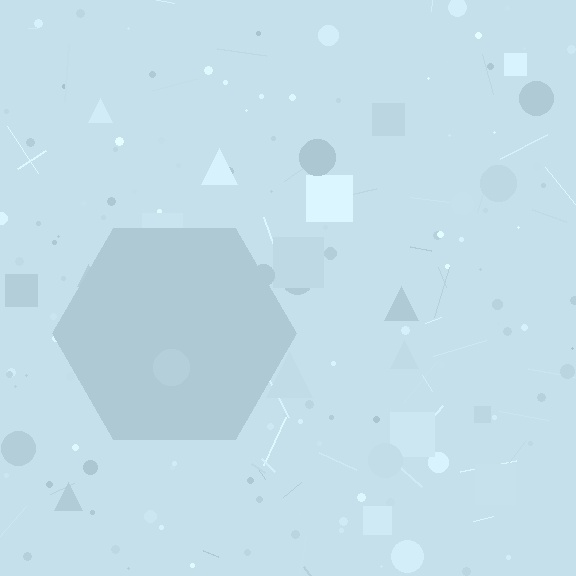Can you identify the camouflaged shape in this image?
The camouflaged shape is a hexagon.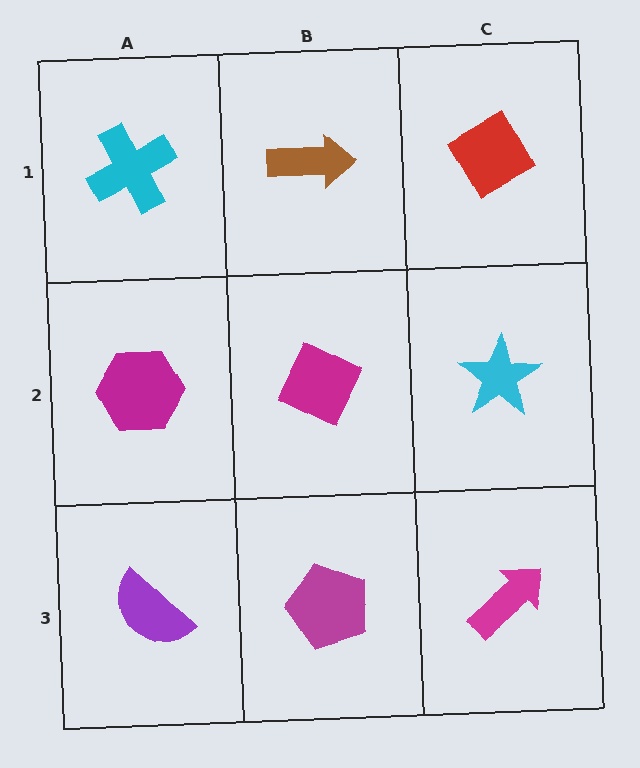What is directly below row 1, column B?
A magenta diamond.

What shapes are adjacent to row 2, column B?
A brown arrow (row 1, column B), a magenta pentagon (row 3, column B), a magenta hexagon (row 2, column A), a cyan star (row 2, column C).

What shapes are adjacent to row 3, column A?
A magenta hexagon (row 2, column A), a magenta pentagon (row 3, column B).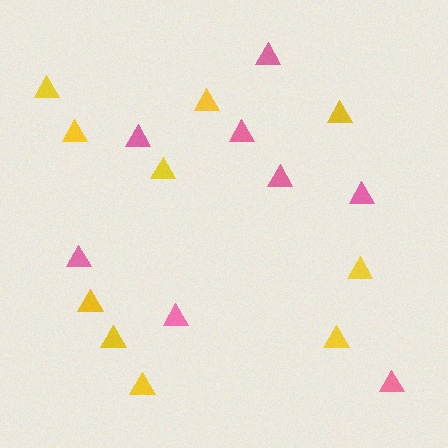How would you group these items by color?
There are 2 groups: one group of pink triangles (8) and one group of yellow triangles (10).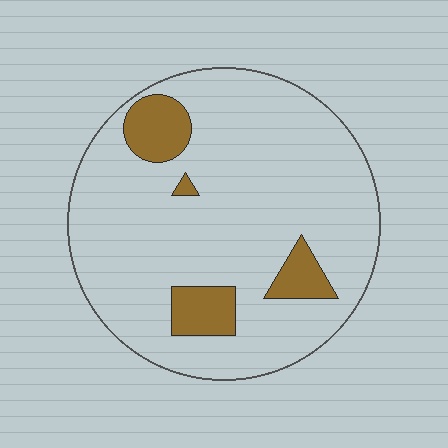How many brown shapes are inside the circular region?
4.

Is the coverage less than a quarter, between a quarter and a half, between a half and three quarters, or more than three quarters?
Less than a quarter.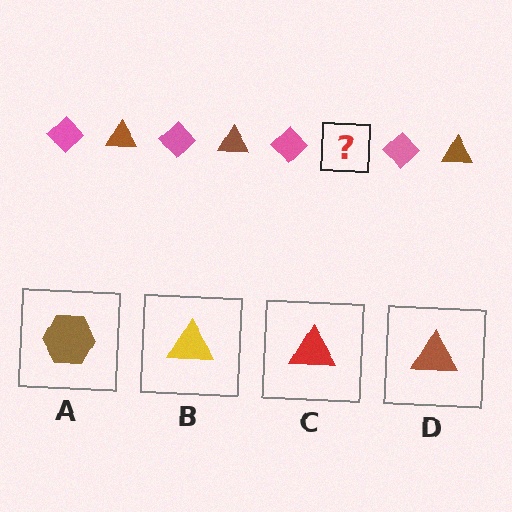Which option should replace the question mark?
Option D.